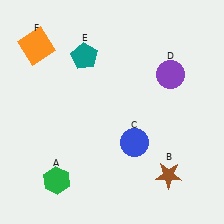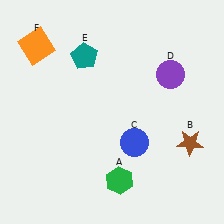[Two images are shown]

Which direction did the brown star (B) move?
The brown star (B) moved up.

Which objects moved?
The objects that moved are: the green hexagon (A), the brown star (B).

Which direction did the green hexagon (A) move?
The green hexagon (A) moved right.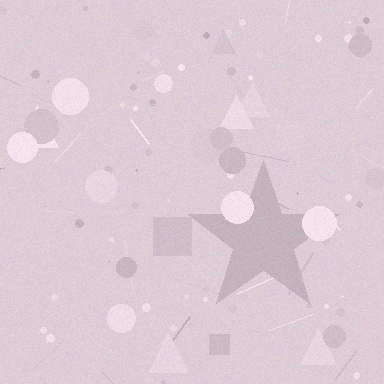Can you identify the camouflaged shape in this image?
The camouflaged shape is a star.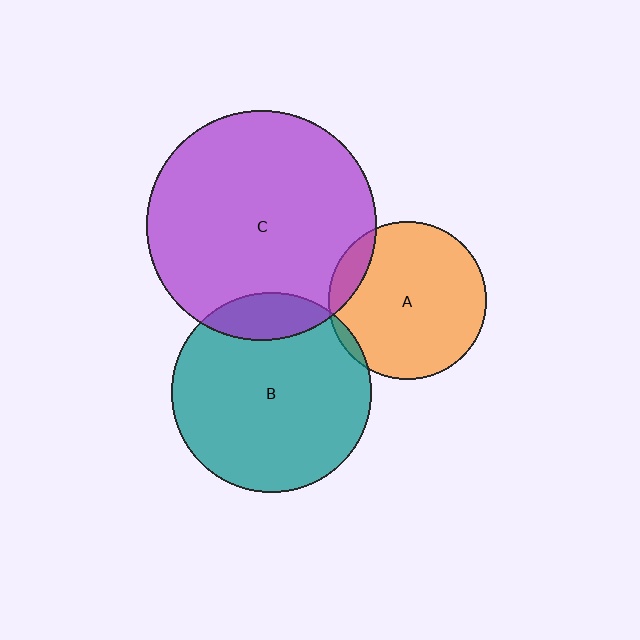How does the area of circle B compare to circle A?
Approximately 1.6 times.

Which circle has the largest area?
Circle C (purple).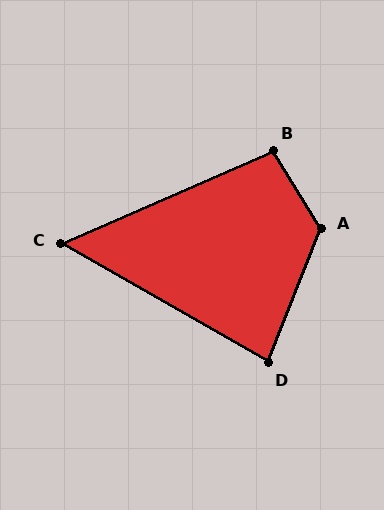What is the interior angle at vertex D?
Approximately 82 degrees (acute).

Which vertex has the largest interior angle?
A, at approximately 127 degrees.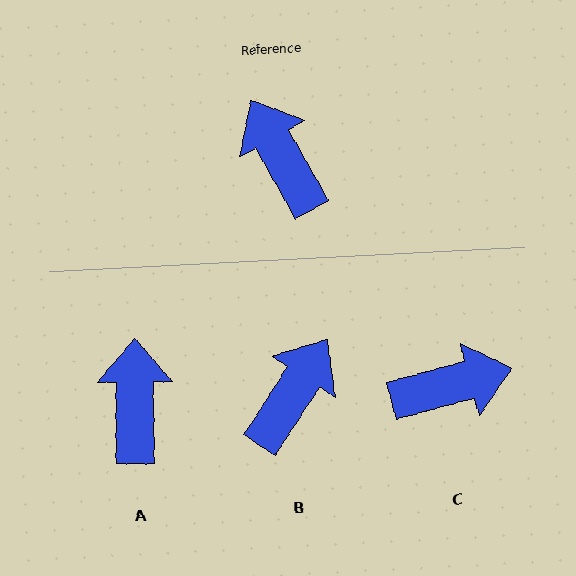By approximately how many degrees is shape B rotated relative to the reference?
Approximately 62 degrees clockwise.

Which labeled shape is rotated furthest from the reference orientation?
C, about 104 degrees away.